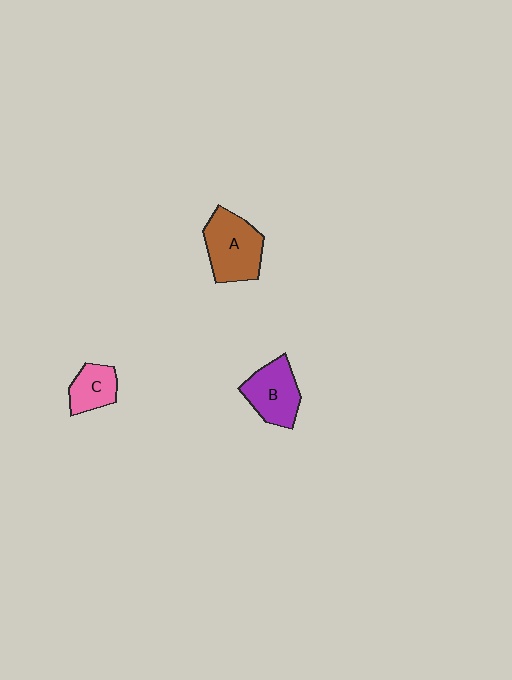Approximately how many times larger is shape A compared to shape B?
Approximately 1.2 times.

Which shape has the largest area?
Shape A (brown).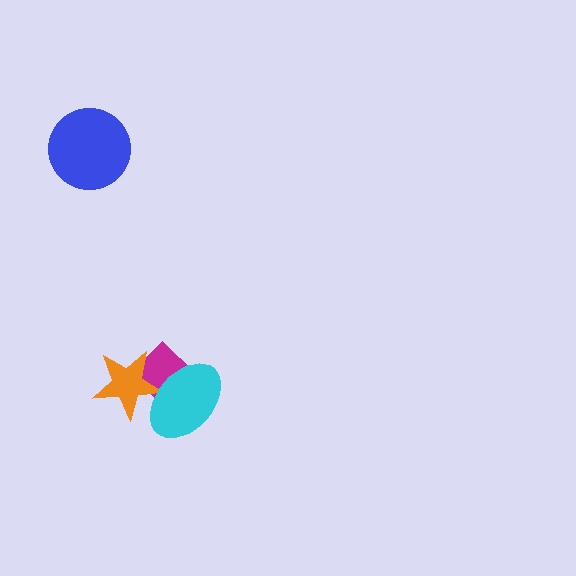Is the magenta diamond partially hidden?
Yes, it is partially covered by another shape.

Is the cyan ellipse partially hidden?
No, no other shape covers it.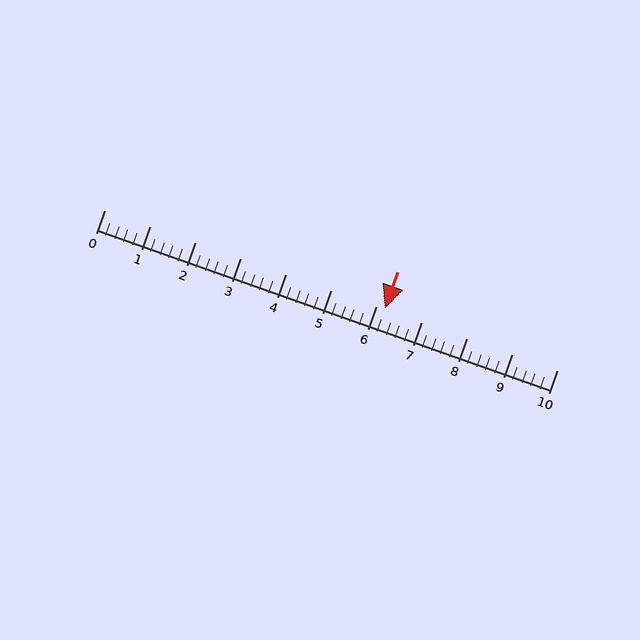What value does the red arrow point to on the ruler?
The red arrow points to approximately 6.2.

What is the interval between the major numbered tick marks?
The major tick marks are spaced 1 units apart.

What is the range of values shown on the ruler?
The ruler shows values from 0 to 10.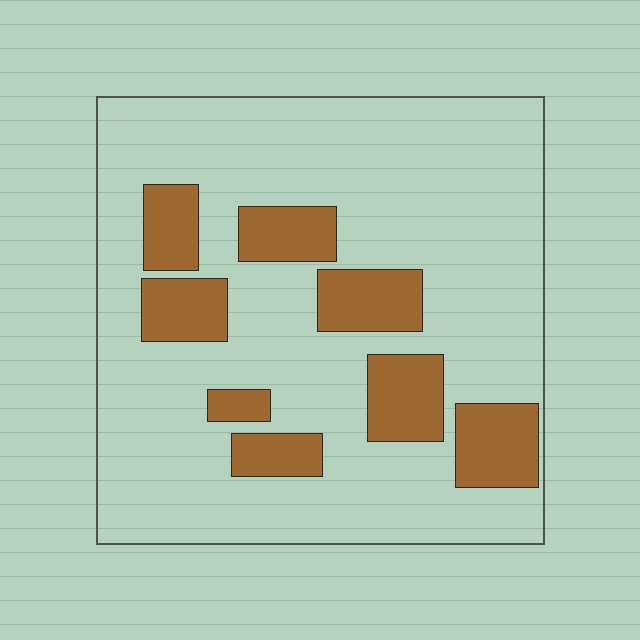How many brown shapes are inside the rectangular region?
8.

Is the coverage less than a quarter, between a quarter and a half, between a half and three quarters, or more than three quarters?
Less than a quarter.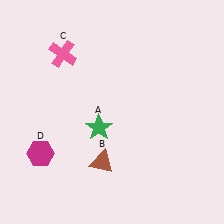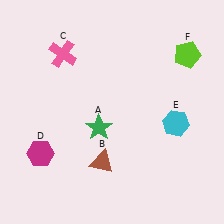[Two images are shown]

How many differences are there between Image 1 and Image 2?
There are 2 differences between the two images.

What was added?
A cyan hexagon (E), a lime pentagon (F) were added in Image 2.